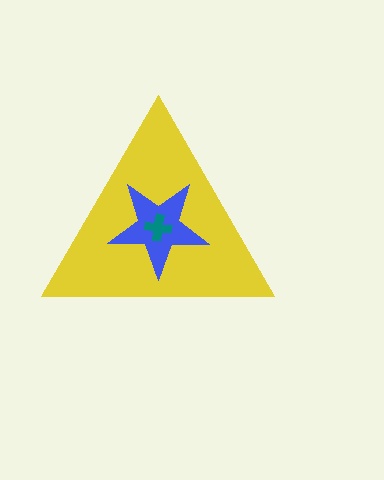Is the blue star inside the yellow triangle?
Yes.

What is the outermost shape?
The yellow triangle.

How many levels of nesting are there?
3.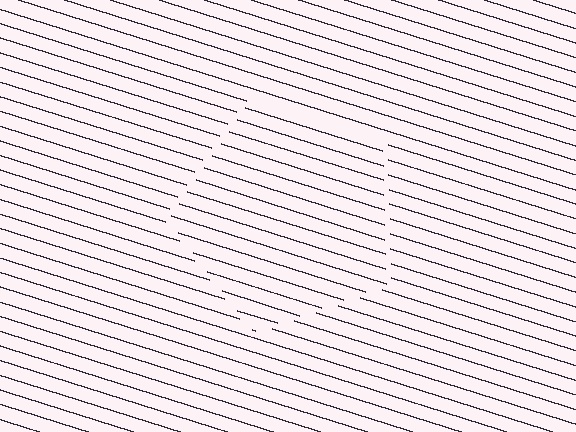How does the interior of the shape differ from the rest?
The interior of the shape contains the same grating, shifted by half a period — the contour is defined by the phase discontinuity where line-ends from the inner and outer gratings abut.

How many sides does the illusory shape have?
5 sides — the line-ends trace a pentagon.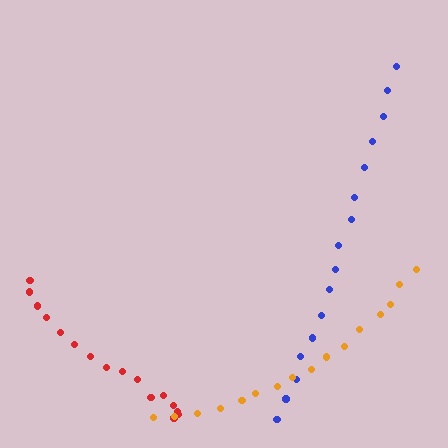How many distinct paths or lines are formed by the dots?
There are 3 distinct paths.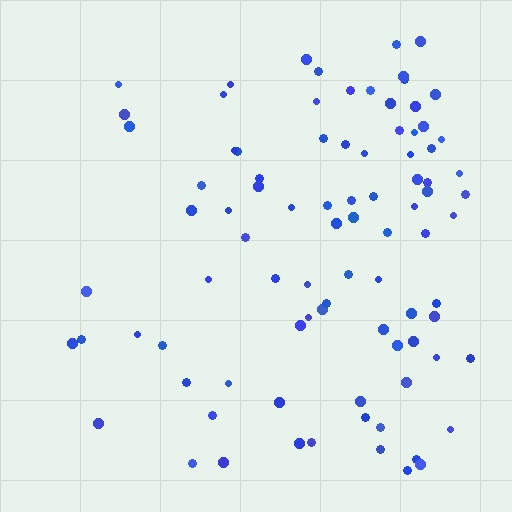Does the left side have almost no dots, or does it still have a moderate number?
Still a moderate number, just noticeably fewer than the right.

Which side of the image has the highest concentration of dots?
The right.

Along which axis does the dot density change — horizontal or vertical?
Horizontal.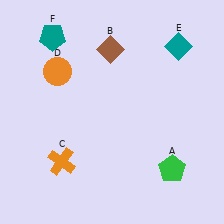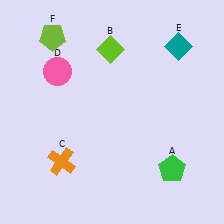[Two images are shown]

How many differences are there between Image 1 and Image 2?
There are 3 differences between the two images.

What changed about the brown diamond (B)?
In Image 1, B is brown. In Image 2, it changed to lime.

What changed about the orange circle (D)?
In Image 1, D is orange. In Image 2, it changed to pink.